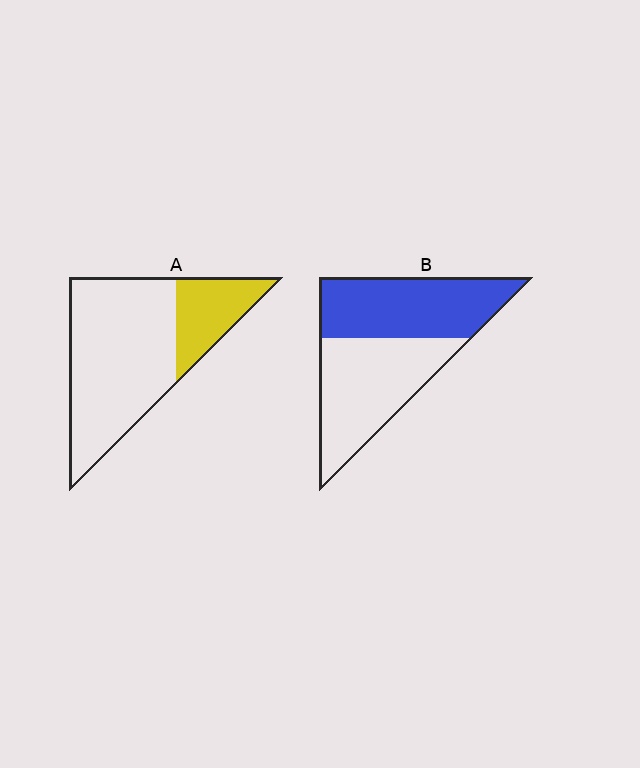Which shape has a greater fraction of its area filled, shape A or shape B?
Shape B.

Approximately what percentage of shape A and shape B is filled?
A is approximately 25% and B is approximately 50%.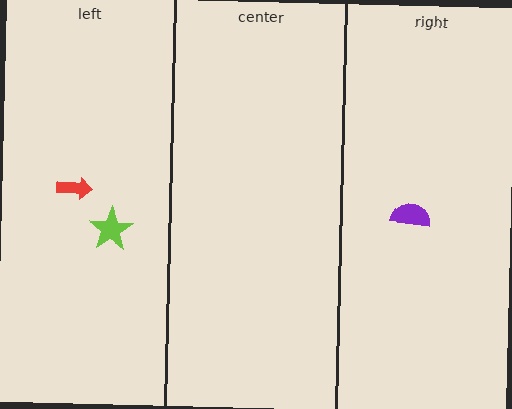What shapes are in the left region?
The red arrow, the lime star.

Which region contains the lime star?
The left region.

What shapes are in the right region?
The purple semicircle.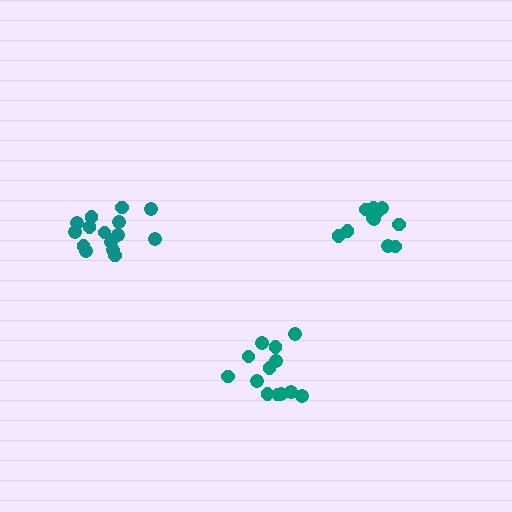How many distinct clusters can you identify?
There are 3 distinct clusters.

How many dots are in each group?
Group 1: 11 dots, Group 2: 13 dots, Group 3: 15 dots (39 total).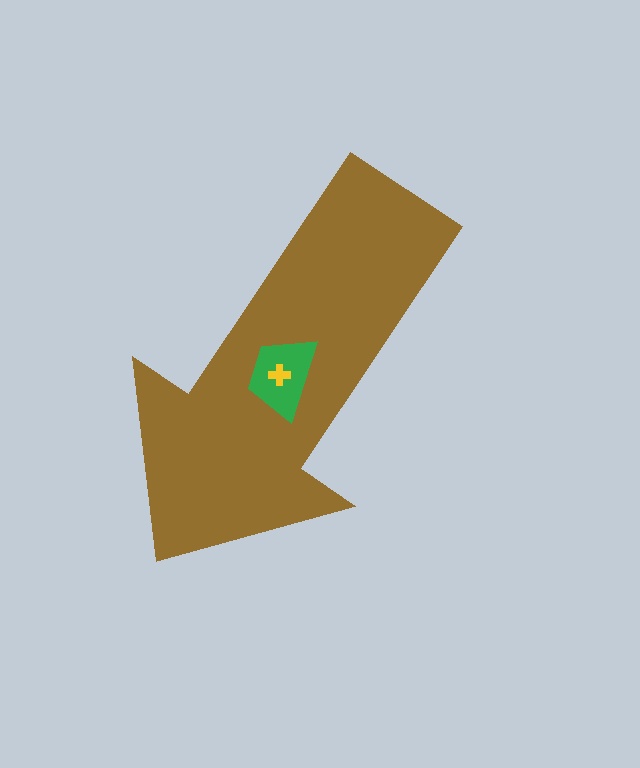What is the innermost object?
The yellow cross.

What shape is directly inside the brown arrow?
The green trapezoid.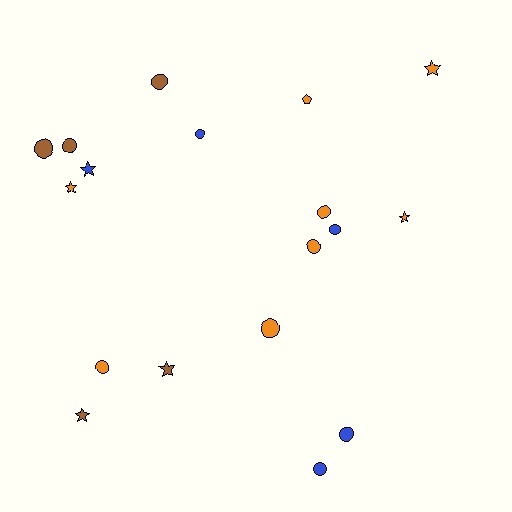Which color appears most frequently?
Orange, with 8 objects.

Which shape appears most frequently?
Circle, with 11 objects.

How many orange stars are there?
There are 3 orange stars.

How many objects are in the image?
There are 18 objects.